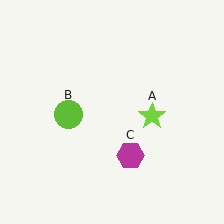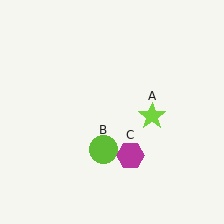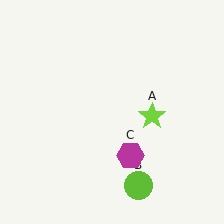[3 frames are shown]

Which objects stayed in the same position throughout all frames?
Lime star (object A) and magenta hexagon (object C) remained stationary.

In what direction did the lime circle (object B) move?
The lime circle (object B) moved down and to the right.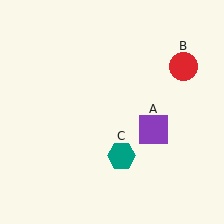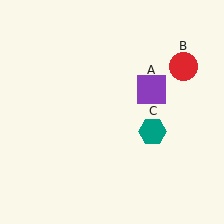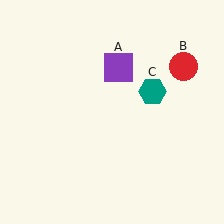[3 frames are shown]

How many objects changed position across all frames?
2 objects changed position: purple square (object A), teal hexagon (object C).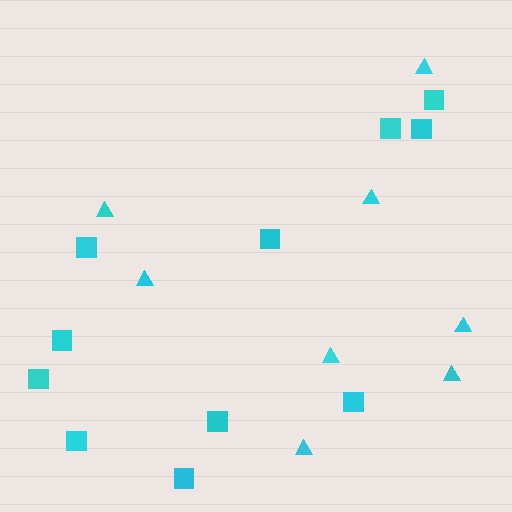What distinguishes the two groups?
There are 2 groups: one group of squares (11) and one group of triangles (8).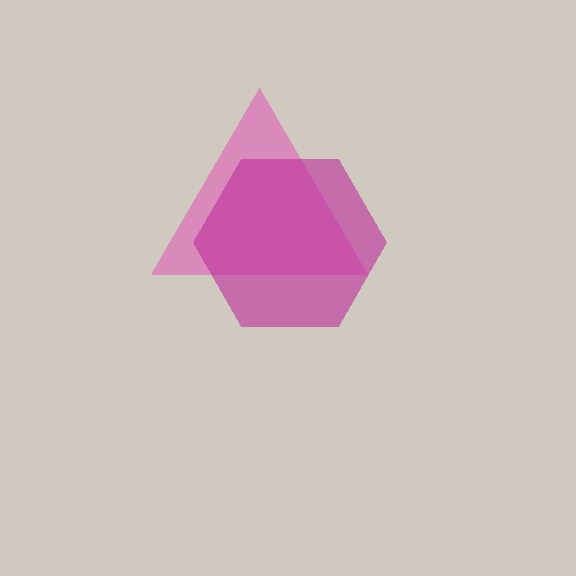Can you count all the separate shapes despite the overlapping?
Yes, there are 2 separate shapes.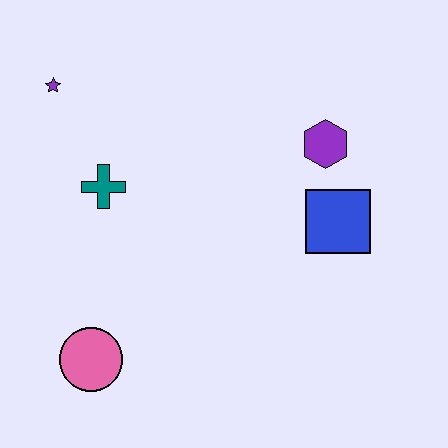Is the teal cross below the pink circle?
No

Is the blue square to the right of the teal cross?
Yes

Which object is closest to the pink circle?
The teal cross is closest to the pink circle.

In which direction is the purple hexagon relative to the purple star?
The purple hexagon is to the right of the purple star.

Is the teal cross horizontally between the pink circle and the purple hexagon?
Yes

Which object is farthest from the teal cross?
The blue square is farthest from the teal cross.